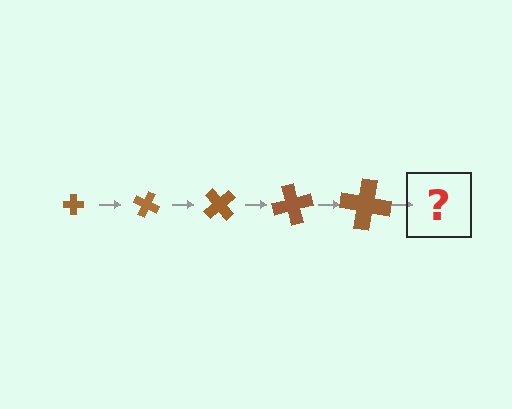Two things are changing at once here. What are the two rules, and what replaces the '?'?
The two rules are that the cross grows larger each step and it rotates 25 degrees each step. The '?' should be a cross, larger than the previous one and rotated 125 degrees from the start.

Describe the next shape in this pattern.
It should be a cross, larger than the previous one and rotated 125 degrees from the start.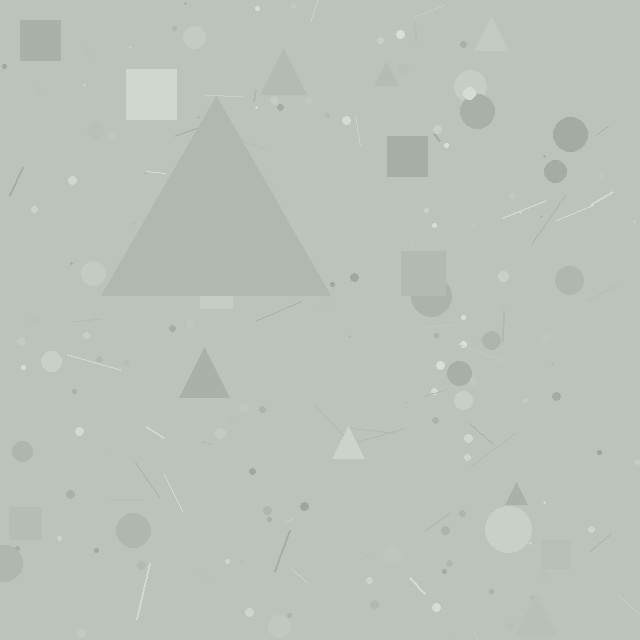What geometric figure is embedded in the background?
A triangle is embedded in the background.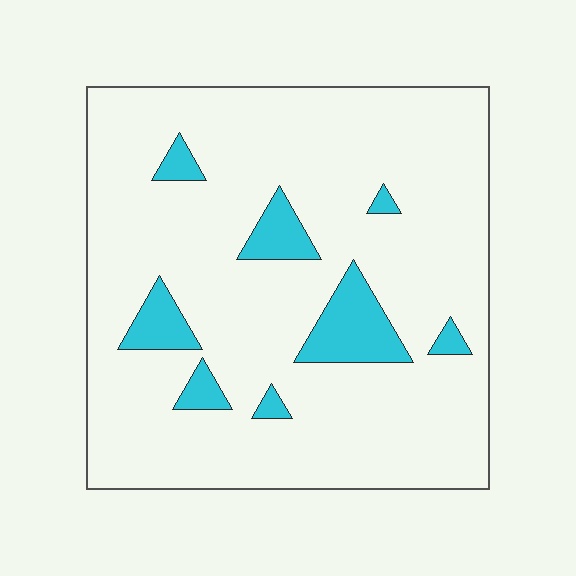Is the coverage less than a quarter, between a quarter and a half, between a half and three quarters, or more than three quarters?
Less than a quarter.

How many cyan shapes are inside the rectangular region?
8.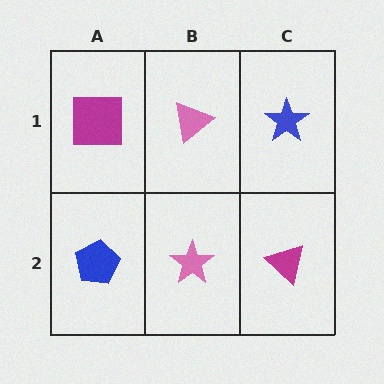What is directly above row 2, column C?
A blue star.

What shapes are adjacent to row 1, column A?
A blue pentagon (row 2, column A), a pink triangle (row 1, column B).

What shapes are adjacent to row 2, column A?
A magenta square (row 1, column A), a pink star (row 2, column B).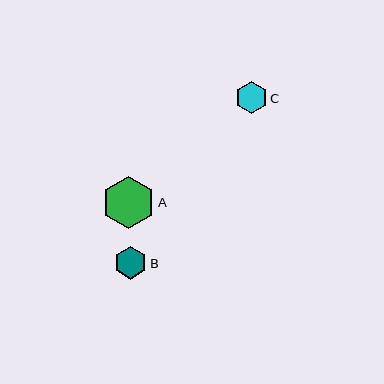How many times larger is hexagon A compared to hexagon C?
Hexagon A is approximately 1.6 times the size of hexagon C.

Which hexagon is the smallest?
Hexagon C is the smallest with a size of approximately 32 pixels.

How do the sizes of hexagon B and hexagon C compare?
Hexagon B and hexagon C are approximately the same size.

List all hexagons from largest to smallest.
From largest to smallest: A, B, C.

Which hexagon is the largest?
Hexagon A is the largest with a size of approximately 53 pixels.